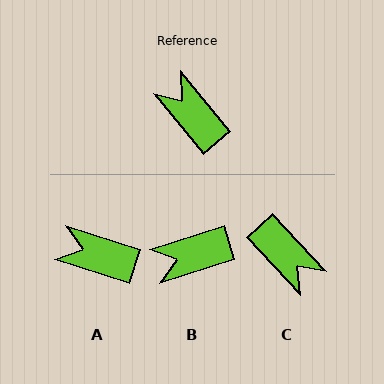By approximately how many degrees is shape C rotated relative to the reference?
Approximately 177 degrees clockwise.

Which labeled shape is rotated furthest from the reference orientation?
C, about 177 degrees away.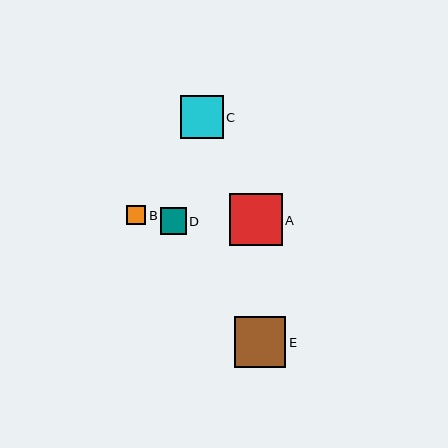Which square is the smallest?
Square B is the smallest with a size of approximately 19 pixels.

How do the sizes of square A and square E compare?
Square A and square E are approximately the same size.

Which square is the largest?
Square A is the largest with a size of approximately 53 pixels.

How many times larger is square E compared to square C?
Square E is approximately 1.2 times the size of square C.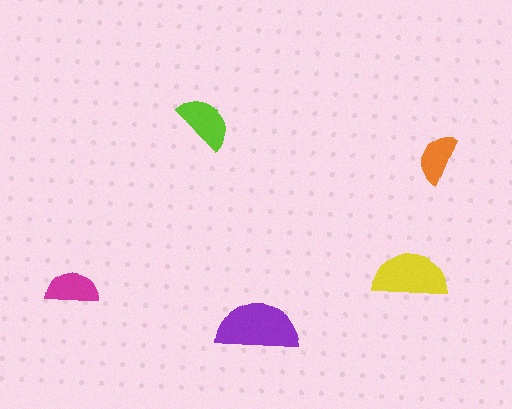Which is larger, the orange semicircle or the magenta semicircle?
The magenta one.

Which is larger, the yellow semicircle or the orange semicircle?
The yellow one.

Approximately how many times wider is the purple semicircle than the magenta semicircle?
About 1.5 times wider.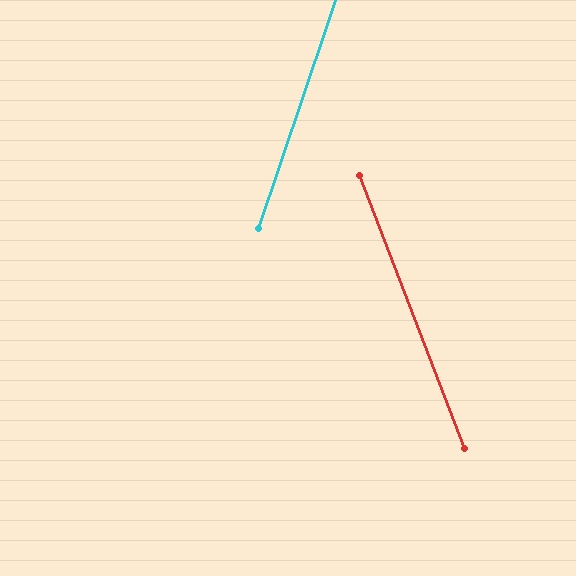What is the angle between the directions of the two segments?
Approximately 40 degrees.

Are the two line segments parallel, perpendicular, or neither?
Neither parallel nor perpendicular — they differ by about 40°.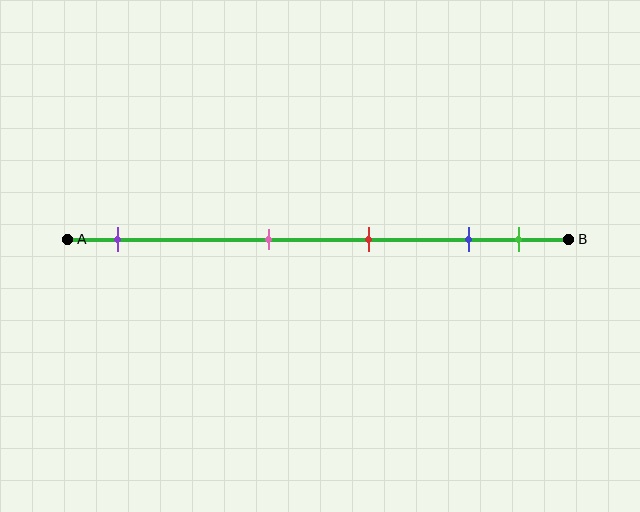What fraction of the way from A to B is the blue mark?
The blue mark is approximately 80% (0.8) of the way from A to B.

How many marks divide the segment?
There are 5 marks dividing the segment.